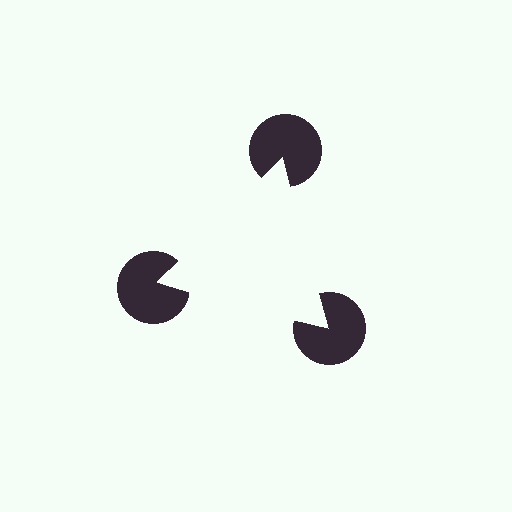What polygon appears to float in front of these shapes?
An illusory triangle — its edges are inferred from the aligned wedge cuts in the pac-man discs, not physically drawn.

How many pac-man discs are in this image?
There are 3 — one at each vertex of the illusory triangle.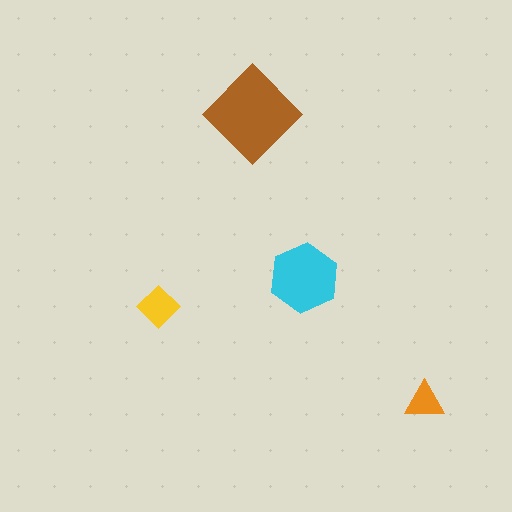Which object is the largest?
The brown diamond.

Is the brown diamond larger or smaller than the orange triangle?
Larger.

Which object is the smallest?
The orange triangle.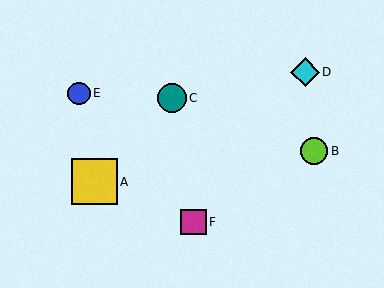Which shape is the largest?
The yellow square (labeled A) is the largest.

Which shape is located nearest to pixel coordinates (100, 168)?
The yellow square (labeled A) at (94, 182) is nearest to that location.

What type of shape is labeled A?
Shape A is a yellow square.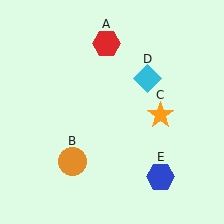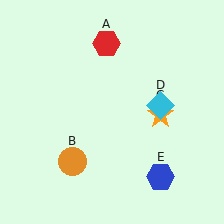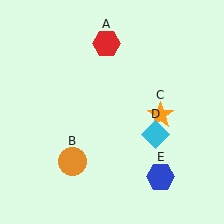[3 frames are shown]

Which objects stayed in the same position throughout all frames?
Red hexagon (object A) and orange circle (object B) and orange star (object C) and blue hexagon (object E) remained stationary.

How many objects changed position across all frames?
1 object changed position: cyan diamond (object D).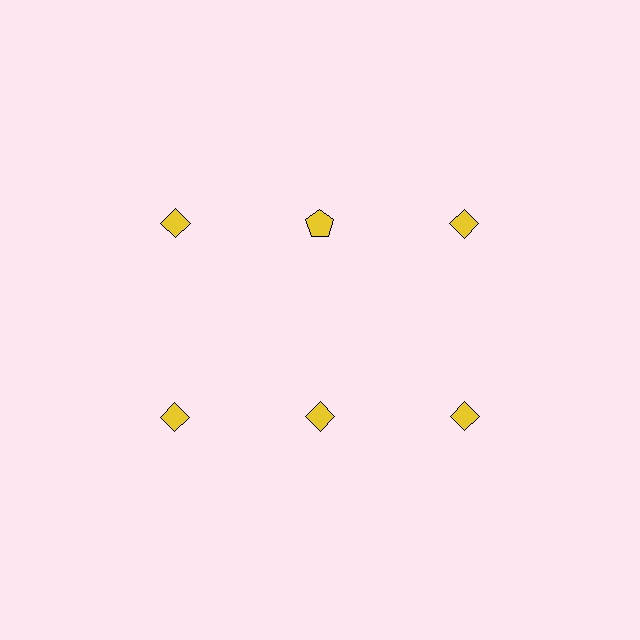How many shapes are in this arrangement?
There are 6 shapes arranged in a grid pattern.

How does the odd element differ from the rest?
It has a different shape: pentagon instead of diamond.